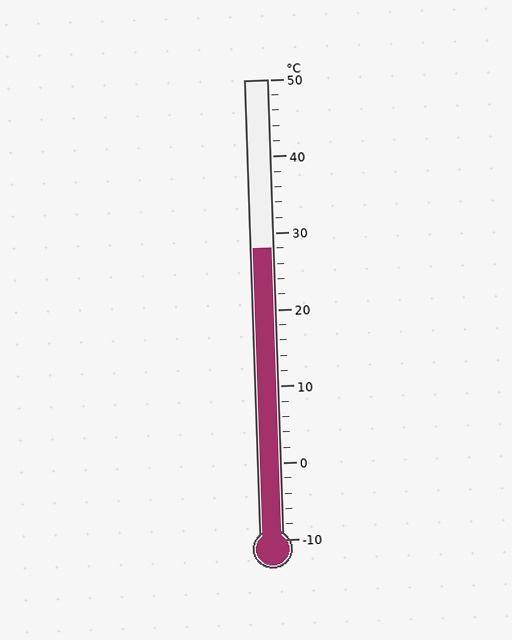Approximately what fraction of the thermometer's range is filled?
The thermometer is filled to approximately 65% of its range.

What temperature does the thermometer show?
The thermometer shows approximately 28°C.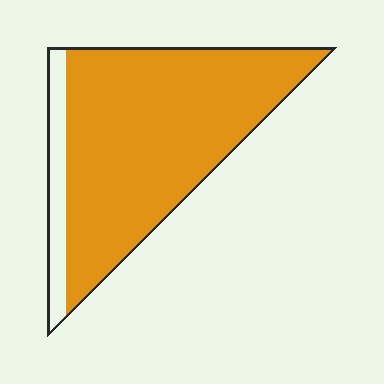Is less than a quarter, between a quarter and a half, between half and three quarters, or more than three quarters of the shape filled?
More than three quarters.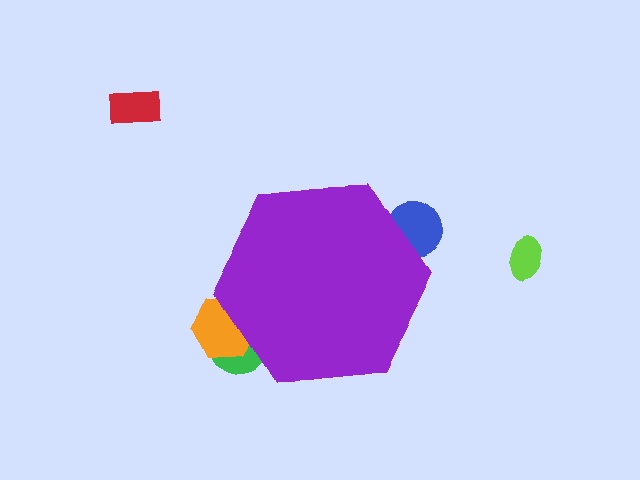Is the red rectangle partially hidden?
No, the red rectangle is fully visible.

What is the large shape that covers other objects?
A purple hexagon.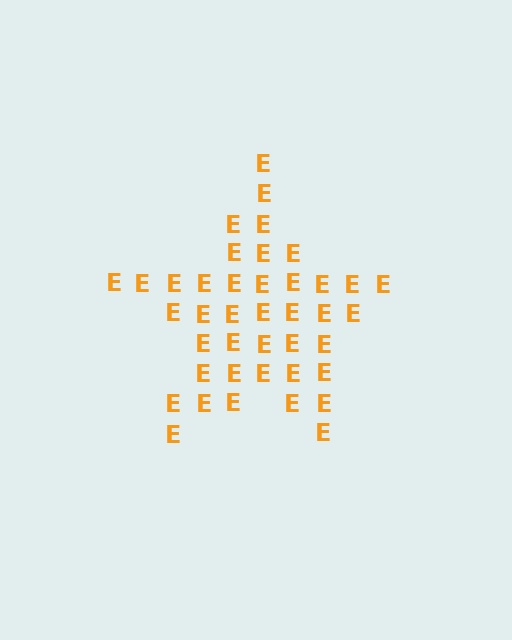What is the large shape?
The large shape is a star.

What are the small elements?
The small elements are letter E's.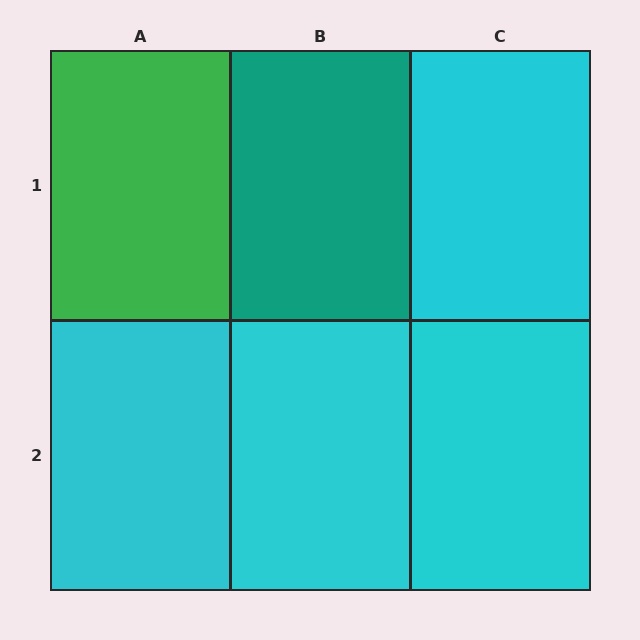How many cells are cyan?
4 cells are cyan.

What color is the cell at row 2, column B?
Cyan.